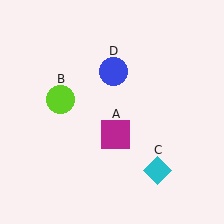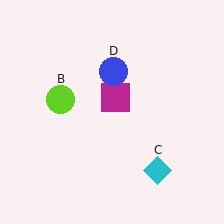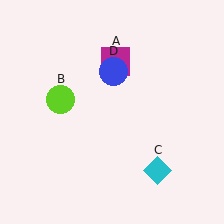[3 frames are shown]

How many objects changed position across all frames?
1 object changed position: magenta square (object A).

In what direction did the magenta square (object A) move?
The magenta square (object A) moved up.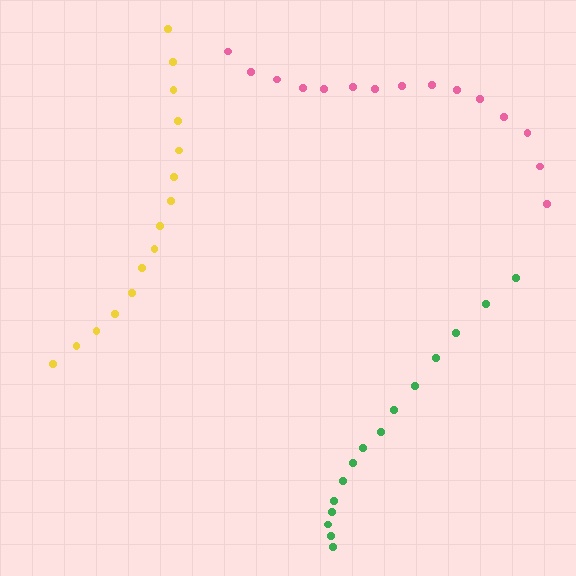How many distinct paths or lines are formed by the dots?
There are 3 distinct paths.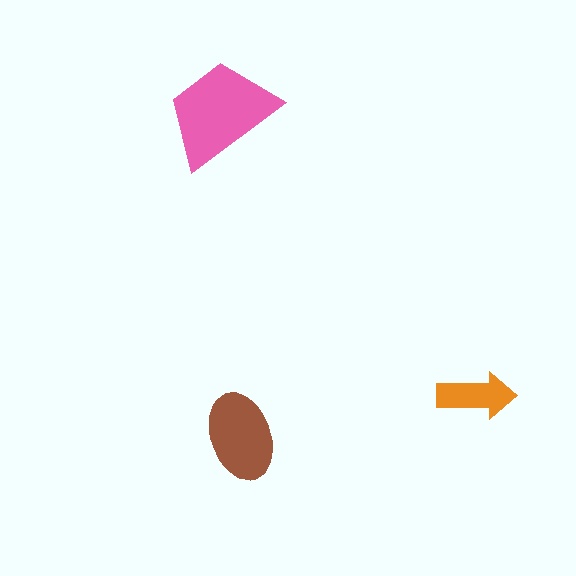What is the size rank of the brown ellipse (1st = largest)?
2nd.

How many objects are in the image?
There are 3 objects in the image.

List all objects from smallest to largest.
The orange arrow, the brown ellipse, the pink trapezoid.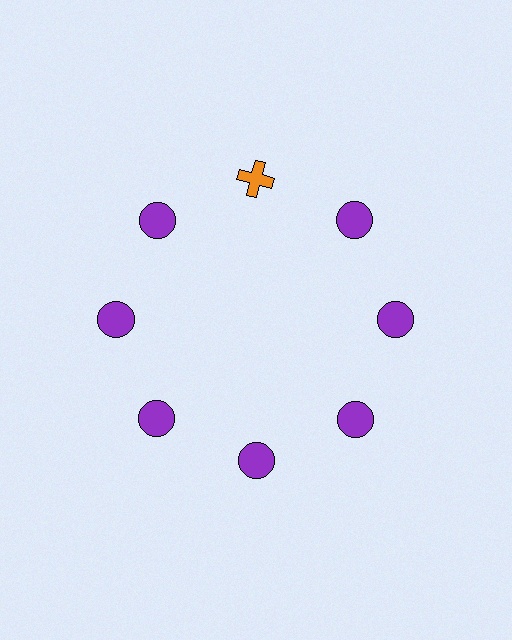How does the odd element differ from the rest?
It differs in both color (orange instead of purple) and shape (cross instead of circle).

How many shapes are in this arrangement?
There are 8 shapes arranged in a ring pattern.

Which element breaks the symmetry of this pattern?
The orange cross at roughly the 12 o'clock position breaks the symmetry. All other shapes are purple circles.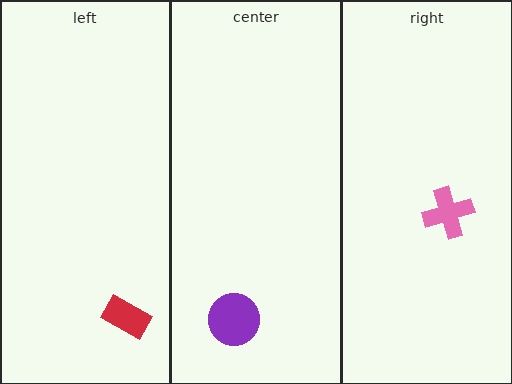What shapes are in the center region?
The purple circle.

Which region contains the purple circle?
The center region.